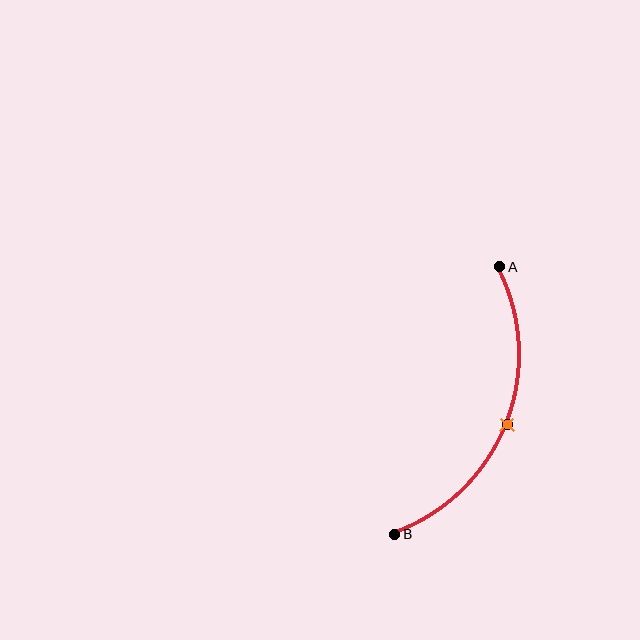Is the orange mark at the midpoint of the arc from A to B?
Yes. The orange mark lies on the arc at equal arc-length from both A and B — it is the arc midpoint.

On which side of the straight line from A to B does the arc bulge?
The arc bulges to the right of the straight line connecting A and B.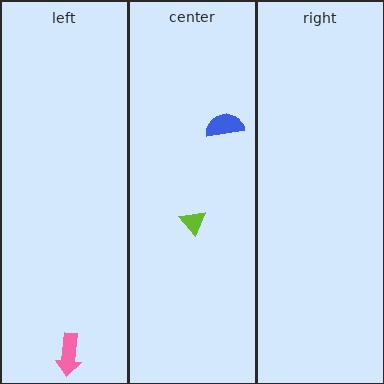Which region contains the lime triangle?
The center region.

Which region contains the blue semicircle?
The center region.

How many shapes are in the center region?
2.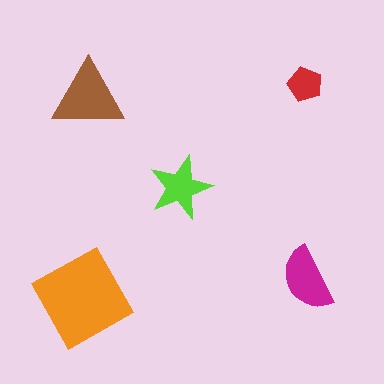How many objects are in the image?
There are 5 objects in the image.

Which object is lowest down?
The orange diamond is bottommost.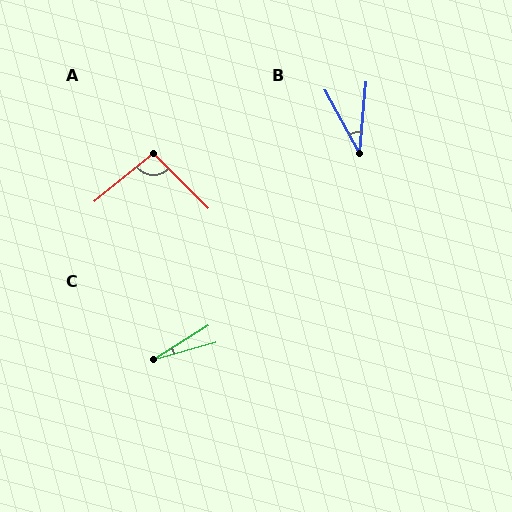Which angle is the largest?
A, at approximately 96 degrees.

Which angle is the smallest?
C, at approximately 17 degrees.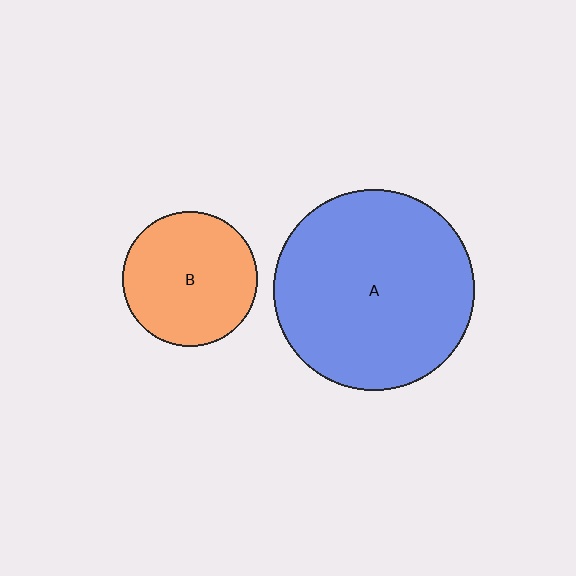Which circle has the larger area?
Circle A (blue).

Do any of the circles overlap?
No, none of the circles overlap.